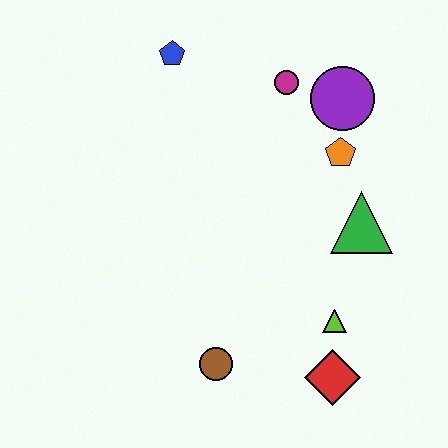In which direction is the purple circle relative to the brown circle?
The purple circle is above the brown circle.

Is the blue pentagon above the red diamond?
Yes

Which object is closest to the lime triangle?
The red diamond is closest to the lime triangle.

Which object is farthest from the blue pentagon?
The red diamond is farthest from the blue pentagon.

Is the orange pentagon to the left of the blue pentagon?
No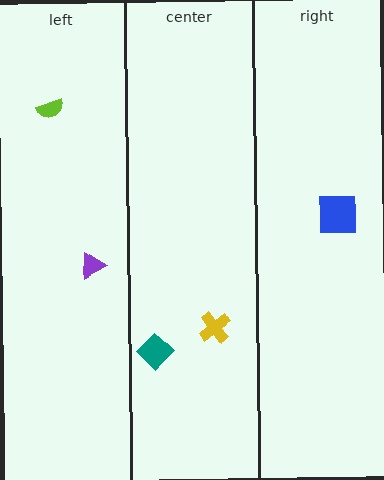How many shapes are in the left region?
2.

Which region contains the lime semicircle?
The left region.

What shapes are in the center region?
The yellow cross, the teal diamond.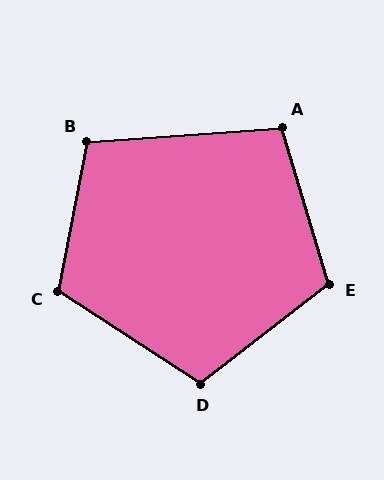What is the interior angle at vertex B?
Approximately 105 degrees (obtuse).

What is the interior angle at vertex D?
Approximately 110 degrees (obtuse).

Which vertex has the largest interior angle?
C, at approximately 112 degrees.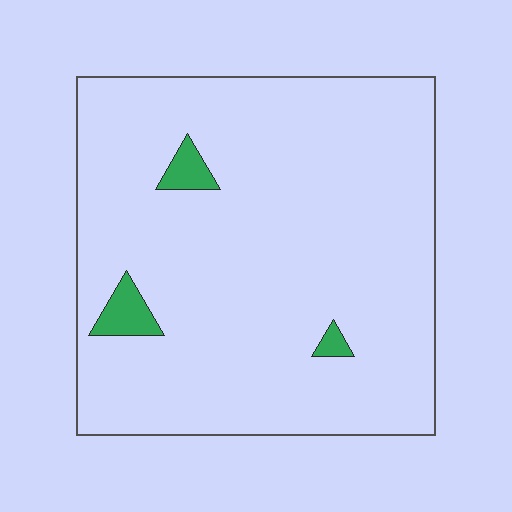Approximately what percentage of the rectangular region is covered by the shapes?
Approximately 5%.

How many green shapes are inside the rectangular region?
3.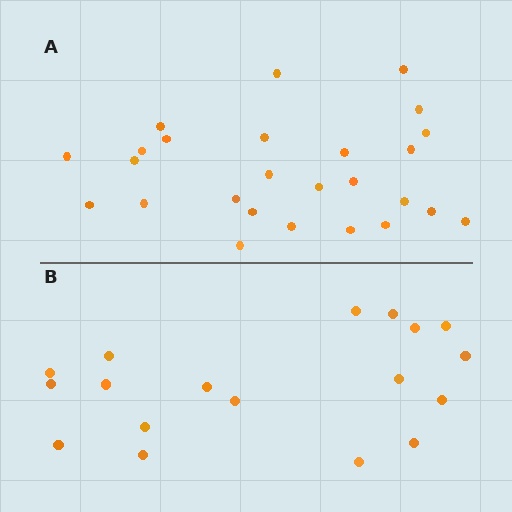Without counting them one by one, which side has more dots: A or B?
Region A (the top region) has more dots.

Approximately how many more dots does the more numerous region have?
Region A has roughly 8 or so more dots than region B.